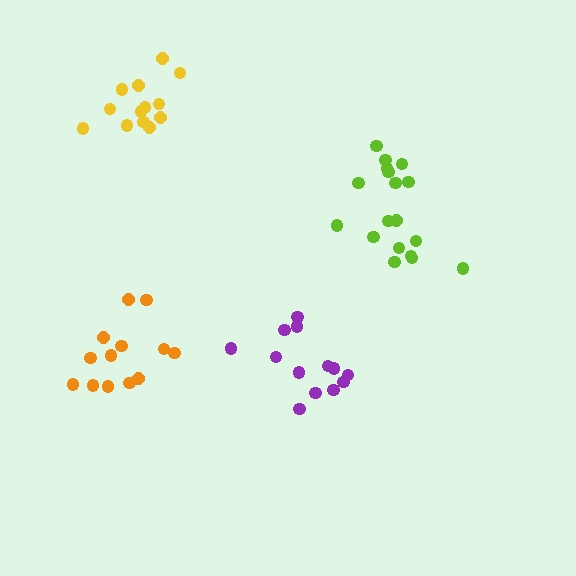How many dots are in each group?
Group 1: 18 dots, Group 2: 13 dots, Group 3: 13 dots, Group 4: 13 dots (57 total).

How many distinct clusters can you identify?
There are 4 distinct clusters.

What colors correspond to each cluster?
The clusters are colored: lime, yellow, purple, orange.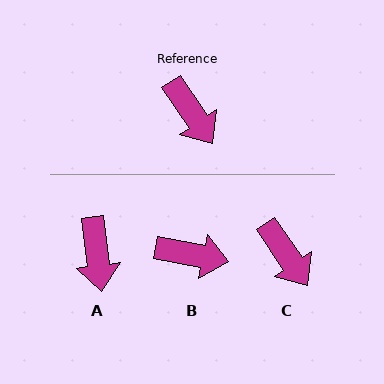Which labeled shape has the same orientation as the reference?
C.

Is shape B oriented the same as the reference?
No, it is off by about 44 degrees.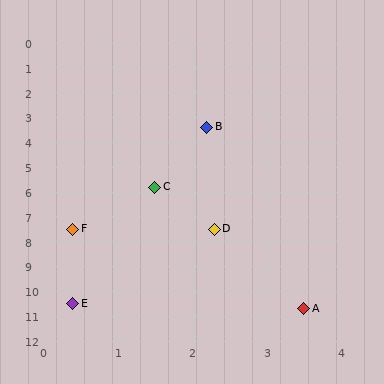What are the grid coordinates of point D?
Point D is at approximately (2.3, 7.5).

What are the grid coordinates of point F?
Point F is at approximately (0.4, 7.5).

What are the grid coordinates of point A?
Point A is at approximately (3.5, 10.7).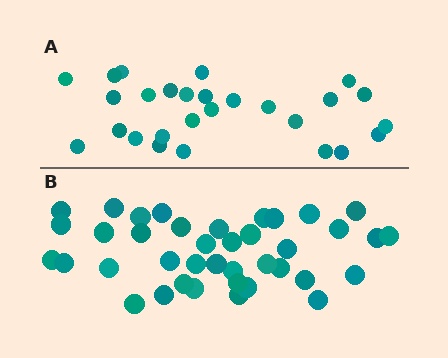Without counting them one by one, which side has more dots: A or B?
Region B (the bottom region) has more dots.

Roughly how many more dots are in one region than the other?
Region B has roughly 12 or so more dots than region A.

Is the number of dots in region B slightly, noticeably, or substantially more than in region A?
Region B has noticeably more, but not dramatically so. The ratio is roughly 1.4 to 1.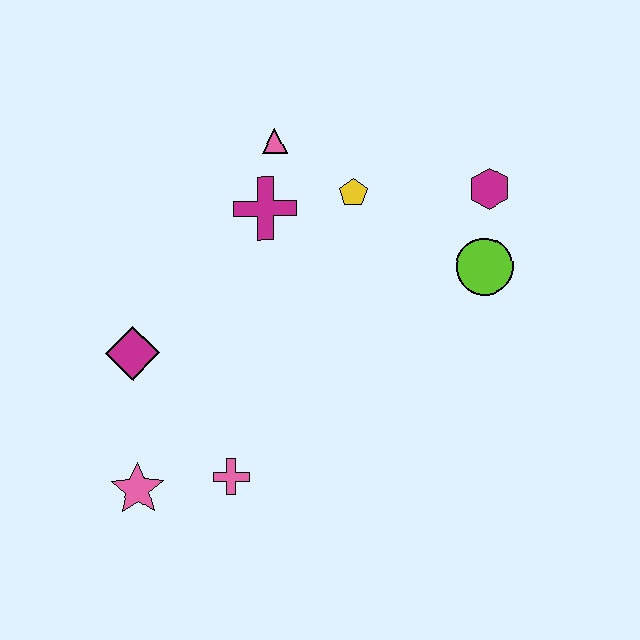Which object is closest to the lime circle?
The magenta hexagon is closest to the lime circle.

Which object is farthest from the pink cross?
The magenta hexagon is farthest from the pink cross.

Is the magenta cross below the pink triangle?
Yes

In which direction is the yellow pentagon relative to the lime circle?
The yellow pentagon is to the left of the lime circle.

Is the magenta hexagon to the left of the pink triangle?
No